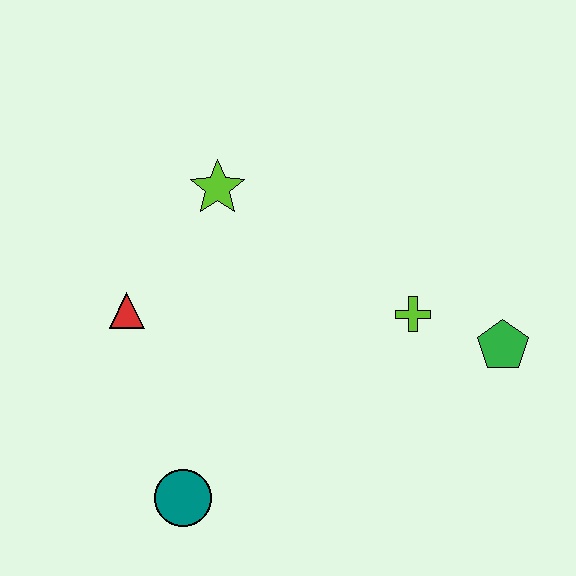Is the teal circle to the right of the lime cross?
No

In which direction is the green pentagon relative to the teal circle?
The green pentagon is to the right of the teal circle.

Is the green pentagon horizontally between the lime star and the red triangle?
No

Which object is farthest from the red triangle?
The green pentagon is farthest from the red triangle.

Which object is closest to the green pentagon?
The lime cross is closest to the green pentagon.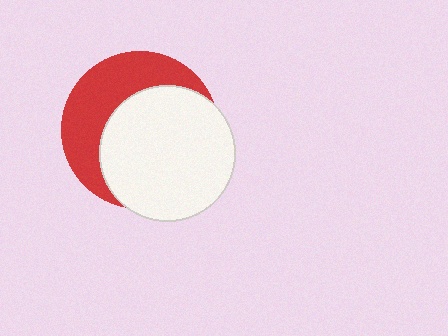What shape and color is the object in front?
The object in front is a white circle.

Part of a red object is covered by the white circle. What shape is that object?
It is a circle.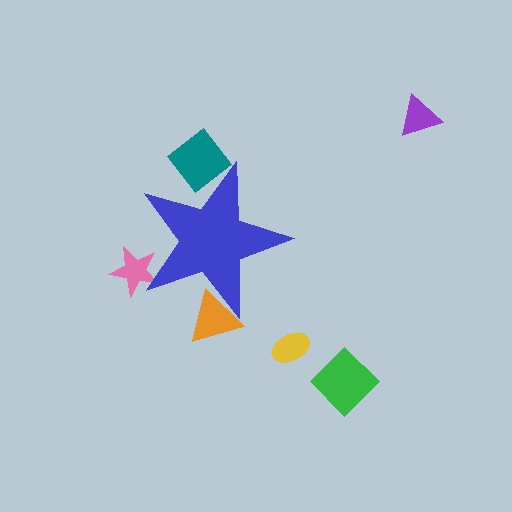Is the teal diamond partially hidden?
Yes, the teal diamond is partially hidden behind the blue star.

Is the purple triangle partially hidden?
No, the purple triangle is fully visible.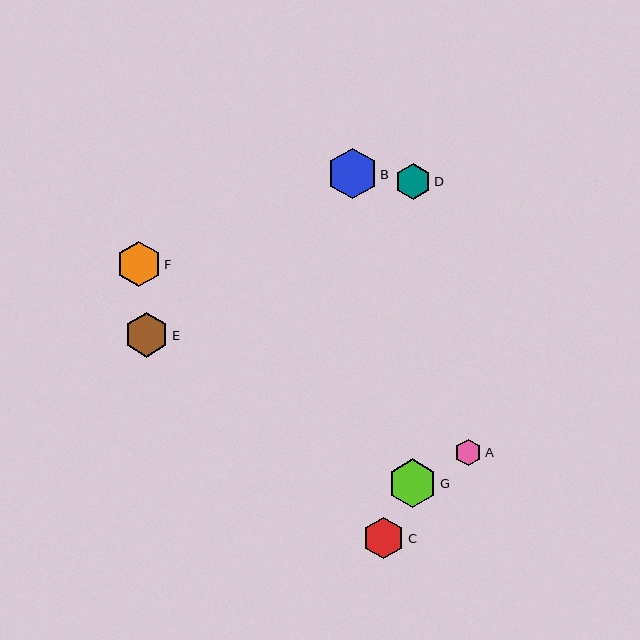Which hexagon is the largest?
Hexagon B is the largest with a size of approximately 51 pixels.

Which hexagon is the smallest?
Hexagon A is the smallest with a size of approximately 27 pixels.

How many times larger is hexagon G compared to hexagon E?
Hexagon G is approximately 1.1 times the size of hexagon E.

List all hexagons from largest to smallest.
From largest to smallest: B, G, F, E, C, D, A.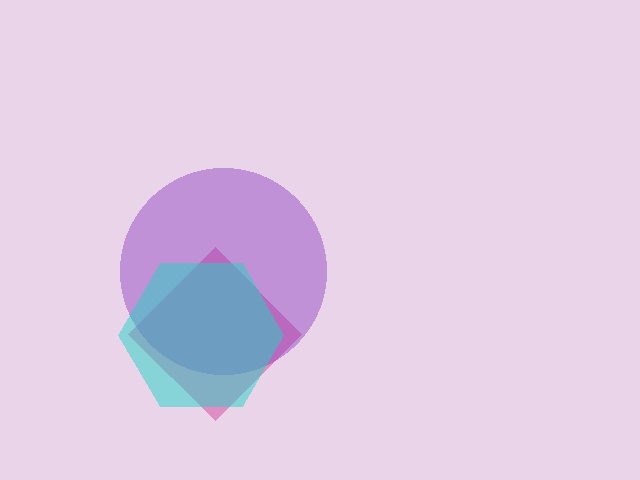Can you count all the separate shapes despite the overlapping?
Yes, there are 3 separate shapes.